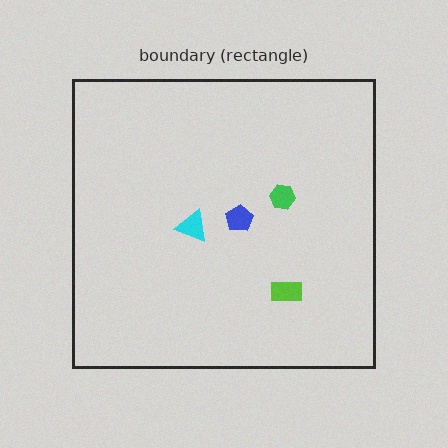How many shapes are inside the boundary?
4 inside, 0 outside.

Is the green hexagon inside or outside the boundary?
Inside.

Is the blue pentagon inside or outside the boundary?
Inside.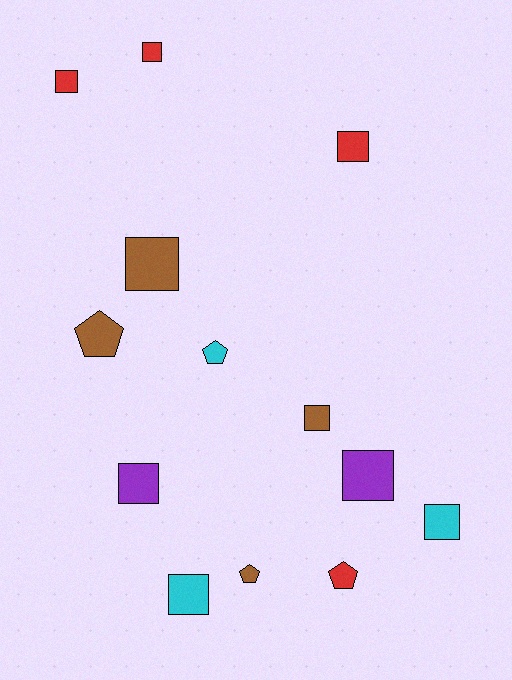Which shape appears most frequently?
Square, with 9 objects.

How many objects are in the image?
There are 13 objects.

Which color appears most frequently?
Red, with 4 objects.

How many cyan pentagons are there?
There is 1 cyan pentagon.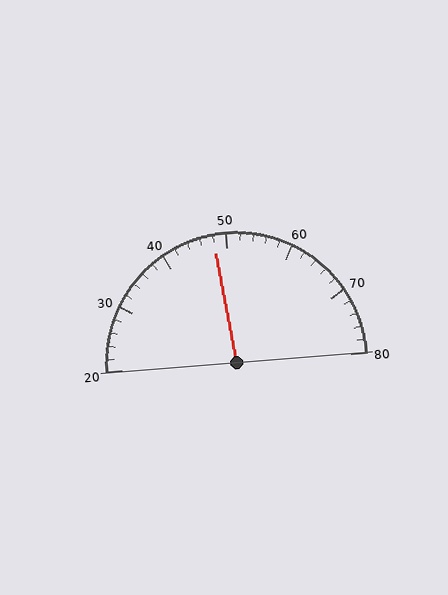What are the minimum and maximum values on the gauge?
The gauge ranges from 20 to 80.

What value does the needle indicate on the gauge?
The needle indicates approximately 48.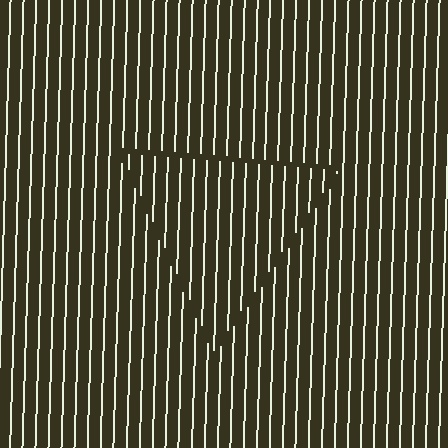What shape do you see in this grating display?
An illusory triangle. The interior of the shape contains the same grating, shifted by half a period — the contour is defined by the phase discontinuity where line-ends from the inner and outer gratings abut.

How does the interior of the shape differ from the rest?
The interior of the shape contains the same grating, shifted by half a period — the contour is defined by the phase discontinuity where line-ends from the inner and outer gratings abut.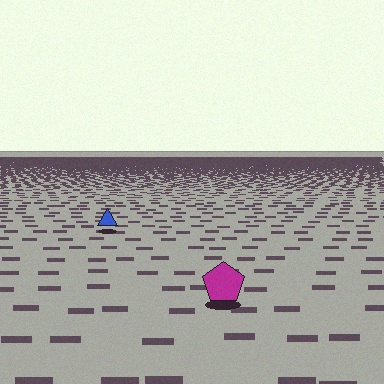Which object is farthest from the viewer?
The blue triangle is farthest from the viewer. It appears smaller and the ground texture around it is denser.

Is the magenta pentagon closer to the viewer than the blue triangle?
Yes. The magenta pentagon is closer — you can tell from the texture gradient: the ground texture is coarser near it.